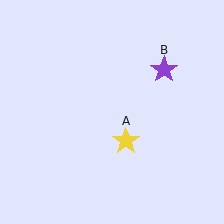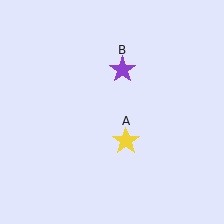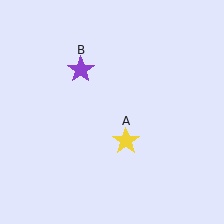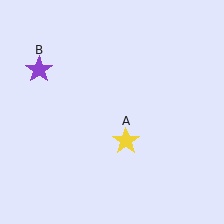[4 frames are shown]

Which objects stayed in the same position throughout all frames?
Yellow star (object A) remained stationary.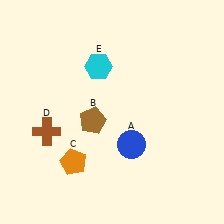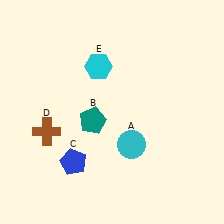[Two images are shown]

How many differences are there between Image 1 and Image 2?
There are 3 differences between the two images.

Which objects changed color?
A changed from blue to cyan. B changed from brown to teal. C changed from orange to blue.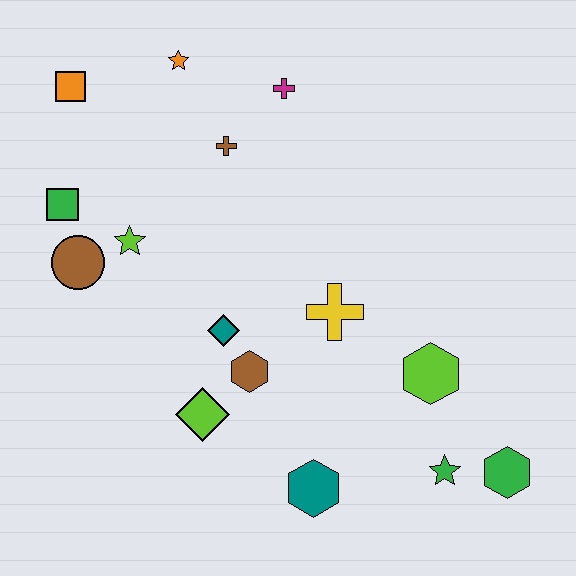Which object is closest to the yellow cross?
The brown hexagon is closest to the yellow cross.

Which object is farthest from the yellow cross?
The orange square is farthest from the yellow cross.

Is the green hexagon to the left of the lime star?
No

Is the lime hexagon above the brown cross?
No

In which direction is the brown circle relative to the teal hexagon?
The brown circle is to the left of the teal hexagon.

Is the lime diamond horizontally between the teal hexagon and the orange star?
Yes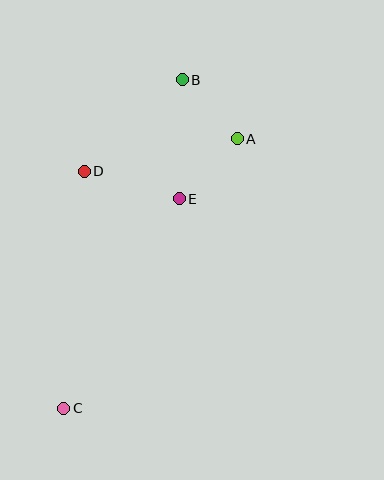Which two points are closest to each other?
Points A and B are closest to each other.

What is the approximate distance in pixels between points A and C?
The distance between A and C is approximately 320 pixels.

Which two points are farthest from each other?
Points B and C are farthest from each other.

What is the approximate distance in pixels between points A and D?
The distance between A and D is approximately 156 pixels.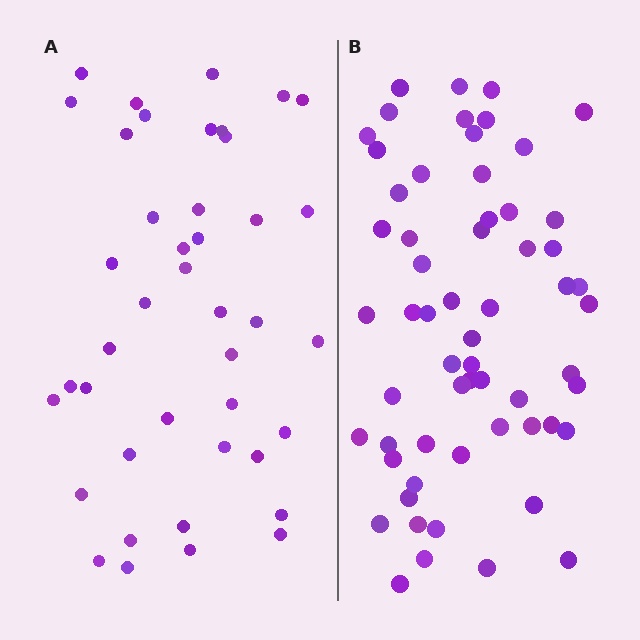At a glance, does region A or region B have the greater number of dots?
Region B (the right region) has more dots.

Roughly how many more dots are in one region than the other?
Region B has approximately 20 more dots than region A.